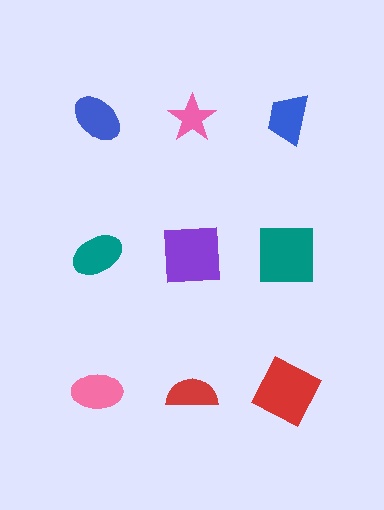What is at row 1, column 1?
A blue ellipse.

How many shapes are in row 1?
3 shapes.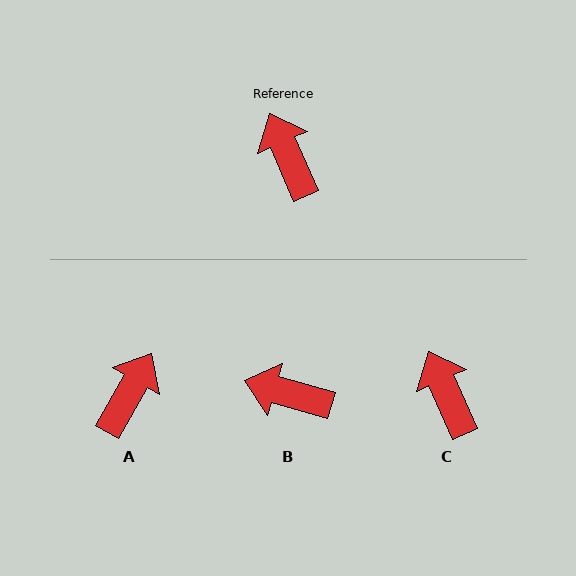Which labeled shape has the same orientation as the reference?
C.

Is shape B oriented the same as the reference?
No, it is off by about 51 degrees.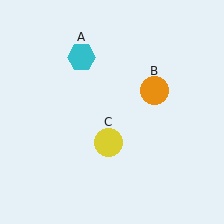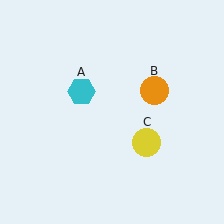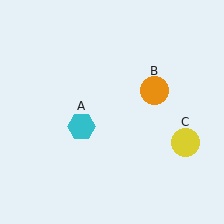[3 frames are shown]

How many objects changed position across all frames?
2 objects changed position: cyan hexagon (object A), yellow circle (object C).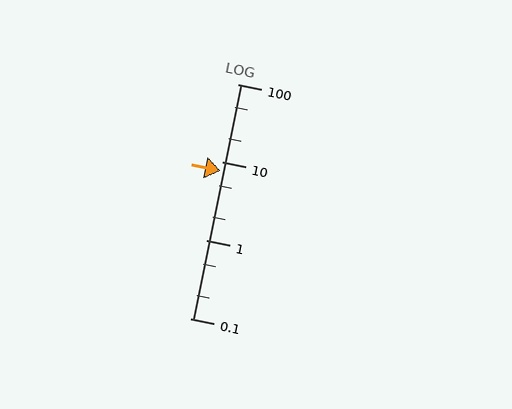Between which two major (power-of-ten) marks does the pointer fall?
The pointer is between 1 and 10.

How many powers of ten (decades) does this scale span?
The scale spans 3 decades, from 0.1 to 100.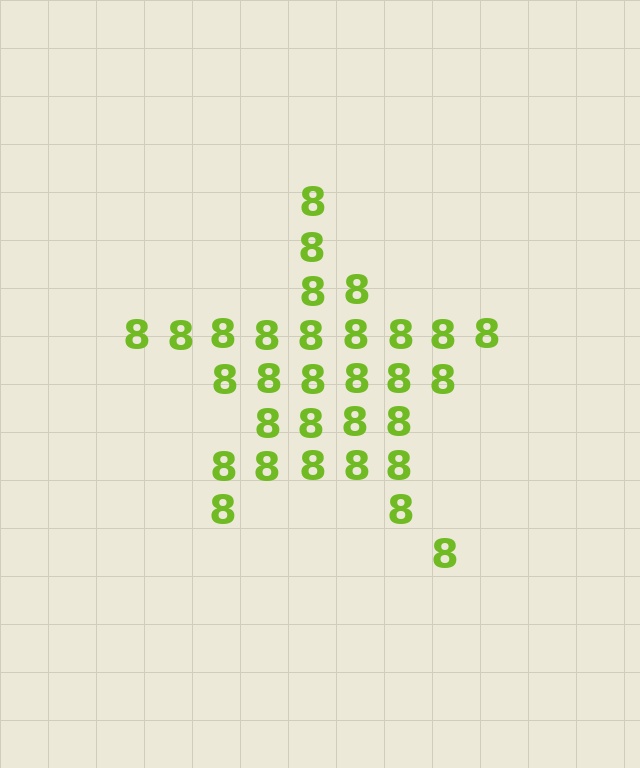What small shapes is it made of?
It is made of small digit 8's.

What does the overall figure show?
The overall figure shows a star.